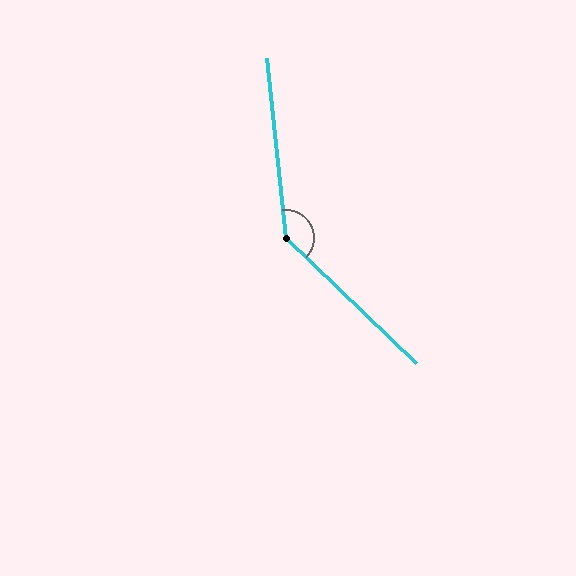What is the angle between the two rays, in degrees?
Approximately 140 degrees.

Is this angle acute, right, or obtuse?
It is obtuse.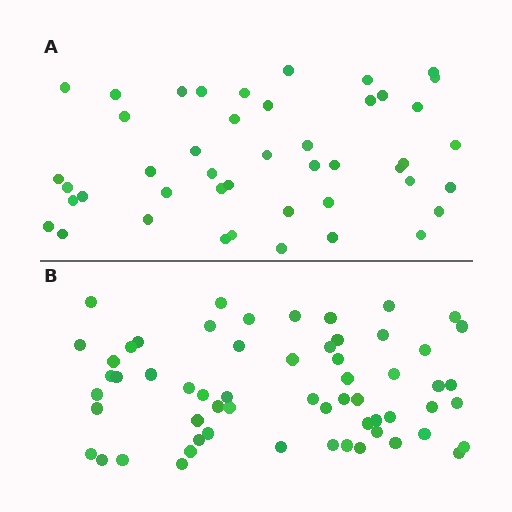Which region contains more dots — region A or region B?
Region B (the bottom region) has more dots.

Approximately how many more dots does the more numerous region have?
Region B has approximately 15 more dots than region A.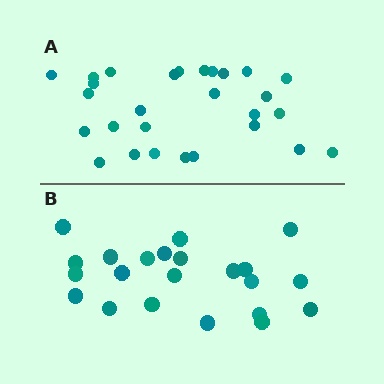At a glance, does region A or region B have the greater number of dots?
Region A (the top region) has more dots.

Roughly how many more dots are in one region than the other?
Region A has about 6 more dots than region B.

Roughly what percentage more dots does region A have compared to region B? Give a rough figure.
About 25% more.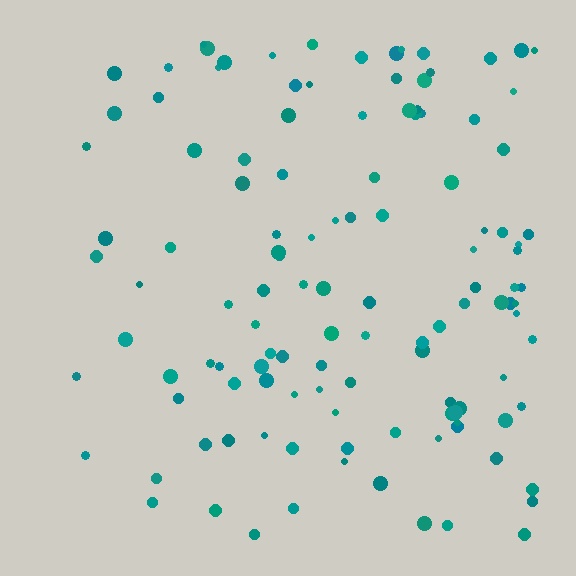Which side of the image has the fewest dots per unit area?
The left.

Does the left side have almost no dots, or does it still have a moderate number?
Still a moderate number, just noticeably fewer than the right.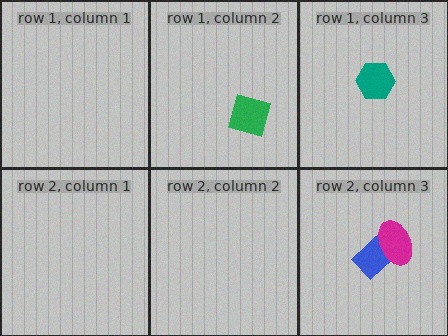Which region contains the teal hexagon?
The row 1, column 3 region.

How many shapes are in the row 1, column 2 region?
1.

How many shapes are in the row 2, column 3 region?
2.